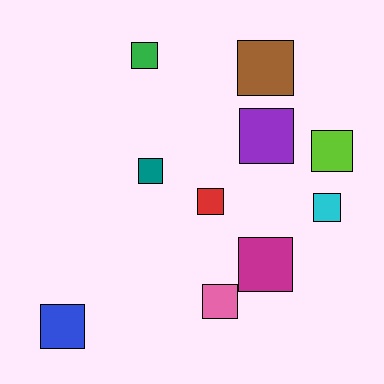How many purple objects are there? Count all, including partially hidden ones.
There is 1 purple object.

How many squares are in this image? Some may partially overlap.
There are 10 squares.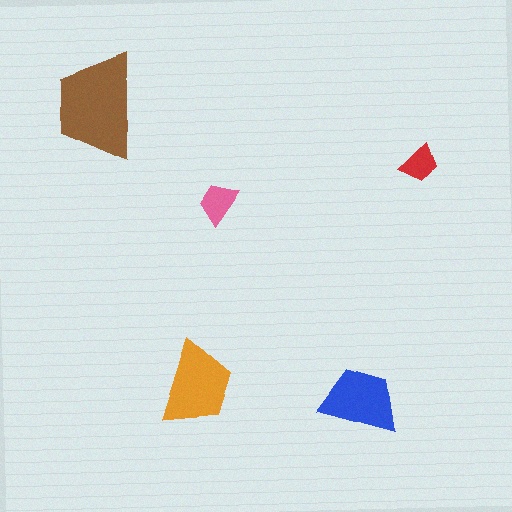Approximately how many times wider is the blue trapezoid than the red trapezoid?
About 2 times wider.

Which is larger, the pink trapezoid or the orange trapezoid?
The orange one.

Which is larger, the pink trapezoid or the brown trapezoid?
The brown one.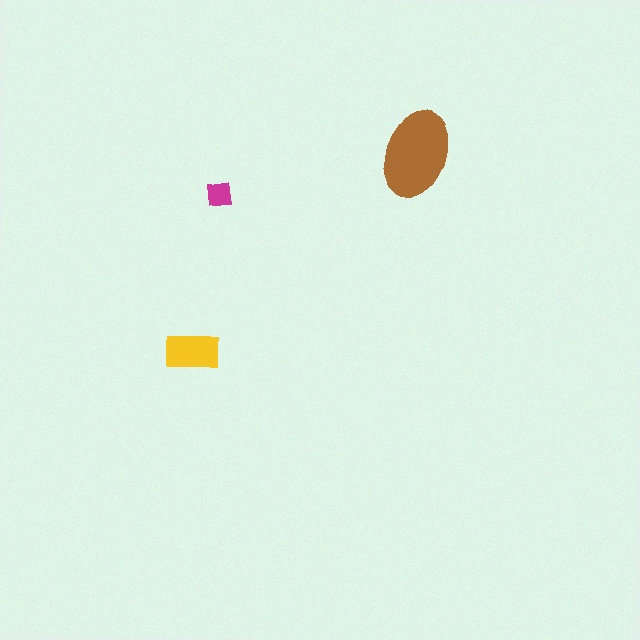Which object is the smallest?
The magenta square.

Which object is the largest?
The brown ellipse.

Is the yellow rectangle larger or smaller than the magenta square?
Larger.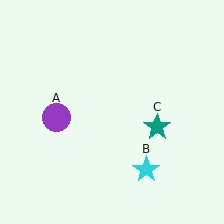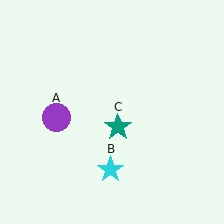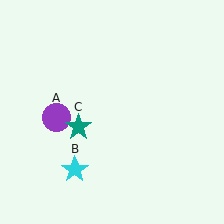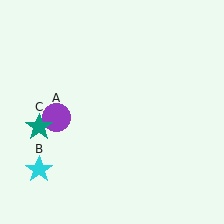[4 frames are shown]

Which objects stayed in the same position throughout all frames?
Purple circle (object A) remained stationary.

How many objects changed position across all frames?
2 objects changed position: cyan star (object B), teal star (object C).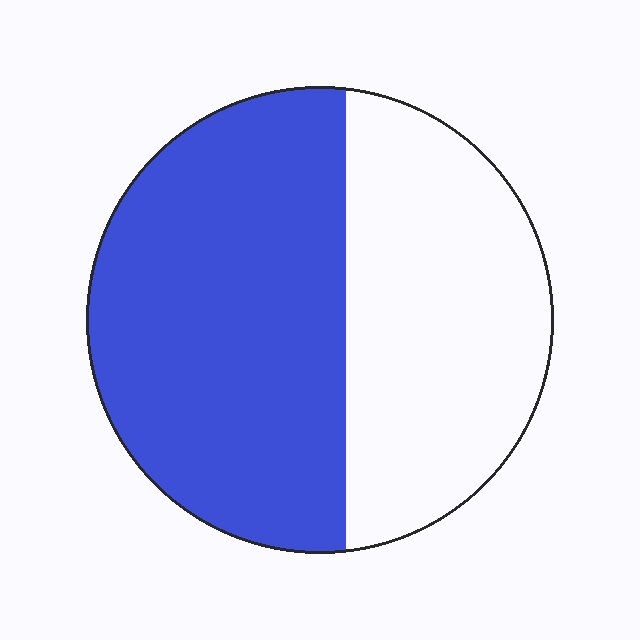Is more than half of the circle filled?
Yes.